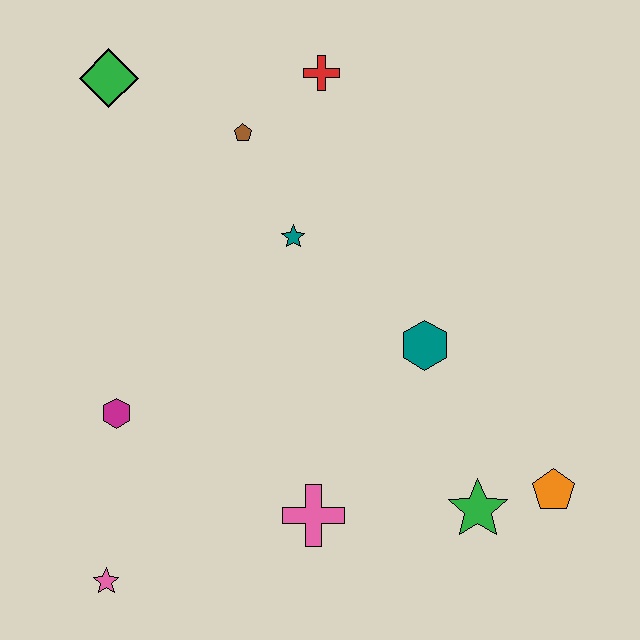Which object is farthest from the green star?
The green diamond is farthest from the green star.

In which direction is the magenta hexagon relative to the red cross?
The magenta hexagon is below the red cross.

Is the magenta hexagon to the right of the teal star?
No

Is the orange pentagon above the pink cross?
Yes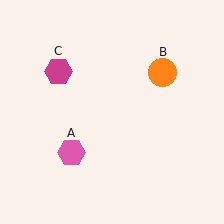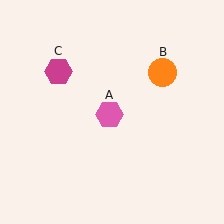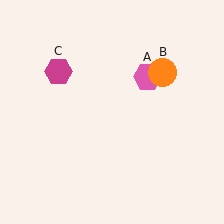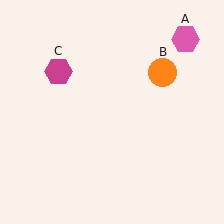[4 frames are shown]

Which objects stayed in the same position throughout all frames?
Orange circle (object B) and magenta hexagon (object C) remained stationary.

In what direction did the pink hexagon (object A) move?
The pink hexagon (object A) moved up and to the right.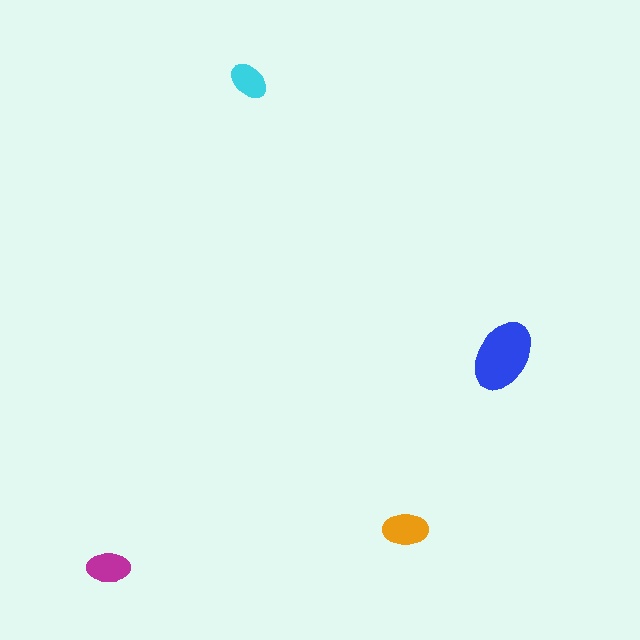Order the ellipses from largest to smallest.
the blue one, the orange one, the magenta one, the cyan one.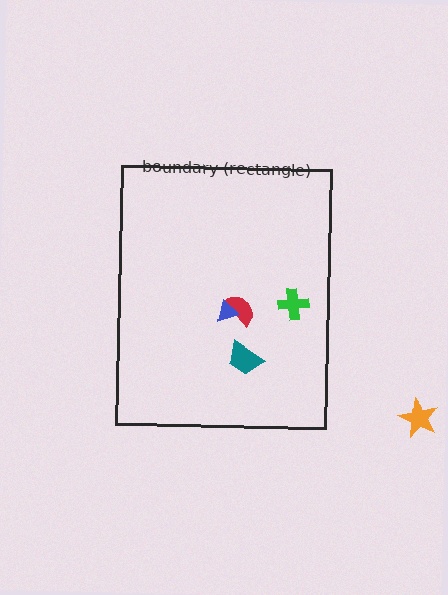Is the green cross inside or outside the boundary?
Inside.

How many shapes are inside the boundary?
4 inside, 1 outside.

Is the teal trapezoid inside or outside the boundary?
Inside.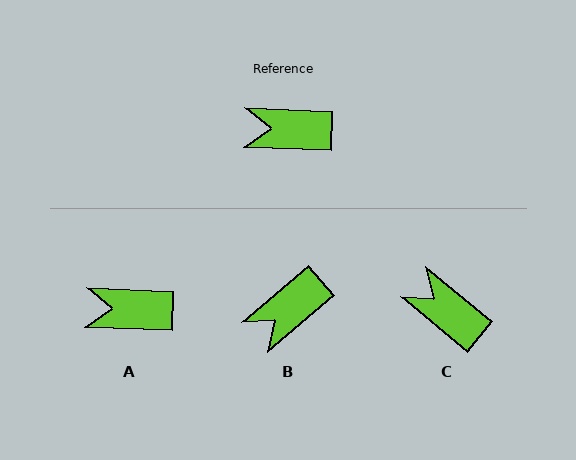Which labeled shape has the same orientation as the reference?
A.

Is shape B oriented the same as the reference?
No, it is off by about 43 degrees.